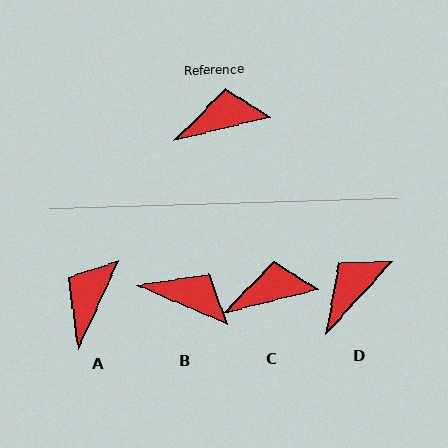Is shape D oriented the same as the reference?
No, it is off by about 34 degrees.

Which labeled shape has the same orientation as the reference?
C.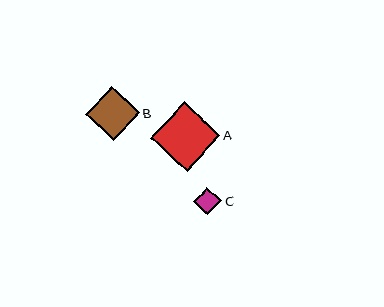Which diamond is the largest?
Diamond A is the largest with a size of approximately 69 pixels.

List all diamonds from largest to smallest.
From largest to smallest: A, B, C.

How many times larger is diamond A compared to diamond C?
Diamond A is approximately 2.5 times the size of diamond C.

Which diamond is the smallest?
Diamond C is the smallest with a size of approximately 28 pixels.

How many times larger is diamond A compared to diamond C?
Diamond A is approximately 2.5 times the size of diamond C.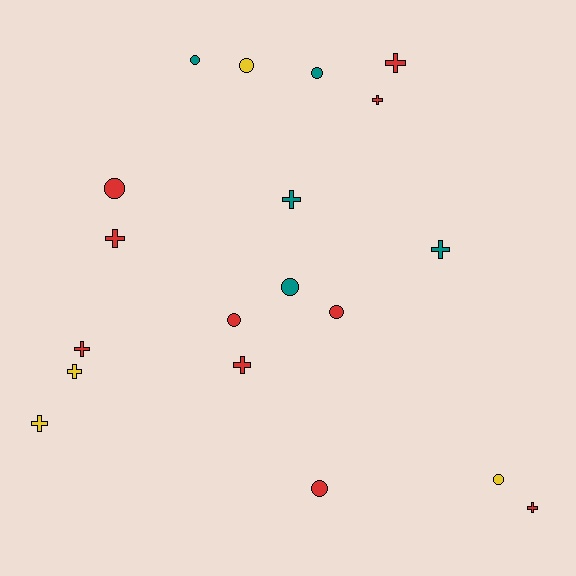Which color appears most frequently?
Red, with 10 objects.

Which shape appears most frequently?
Cross, with 10 objects.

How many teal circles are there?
There are 3 teal circles.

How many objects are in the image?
There are 19 objects.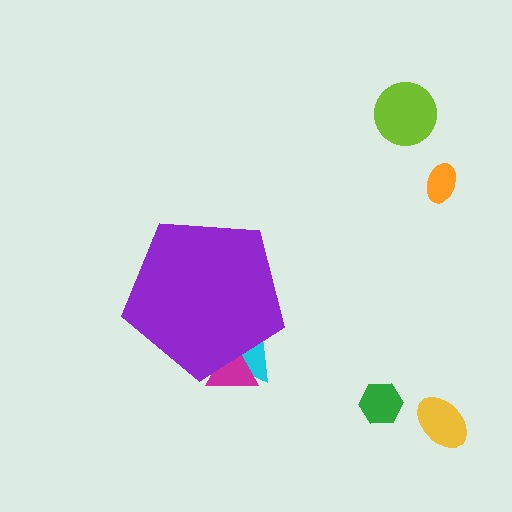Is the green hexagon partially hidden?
No, the green hexagon is fully visible.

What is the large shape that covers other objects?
A purple pentagon.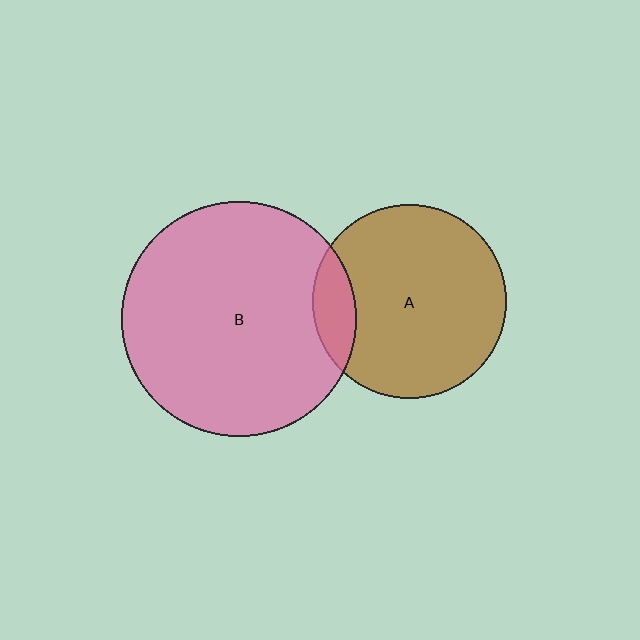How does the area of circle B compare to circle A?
Approximately 1.5 times.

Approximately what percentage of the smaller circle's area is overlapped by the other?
Approximately 15%.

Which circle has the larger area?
Circle B (pink).